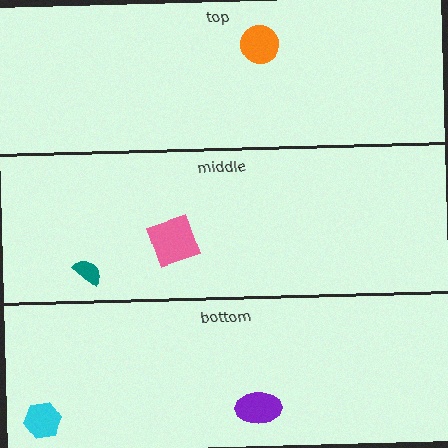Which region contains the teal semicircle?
The middle region.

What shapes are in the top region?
The orange circle.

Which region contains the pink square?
The middle region.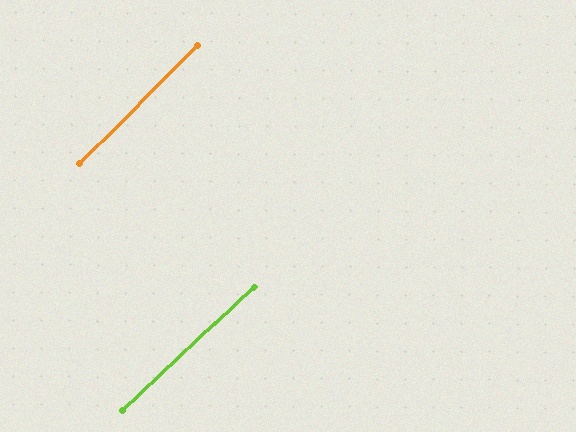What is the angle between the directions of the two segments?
Approximately 2 degrees.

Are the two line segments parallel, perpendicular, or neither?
Parallel — their directions differ by only 1.8°.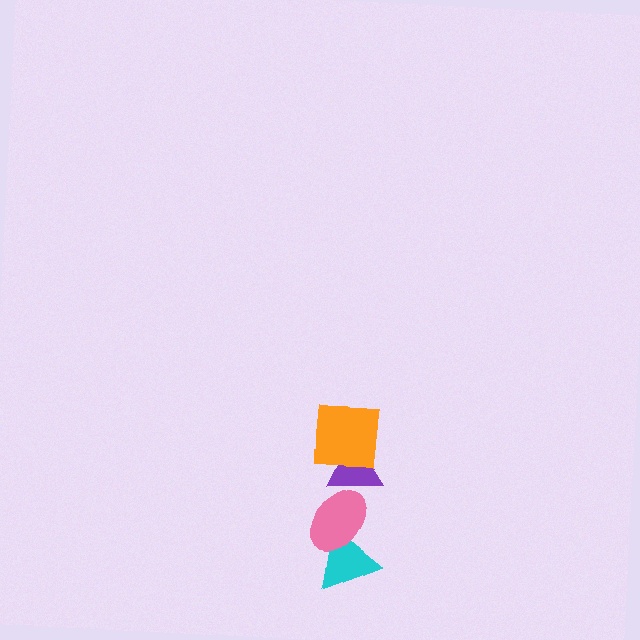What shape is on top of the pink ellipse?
The purple triangle is on top of the pink ellipse.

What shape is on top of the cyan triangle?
The pink ellipse is on top of the cyan triangle.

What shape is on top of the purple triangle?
The orange square is on top of the purple triangle.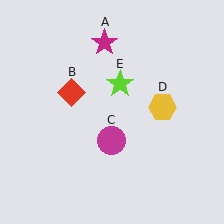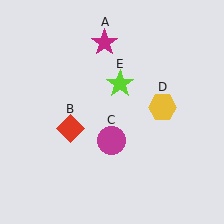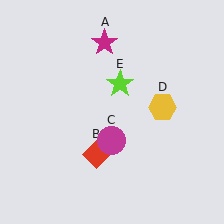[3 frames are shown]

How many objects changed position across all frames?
1 object changed position: red diamond (object B).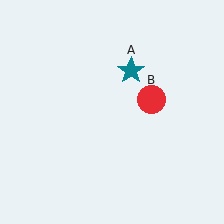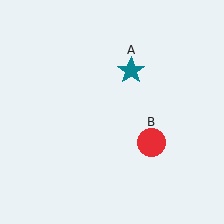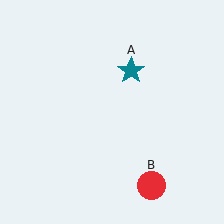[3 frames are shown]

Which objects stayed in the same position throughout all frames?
Teal star (object A) remained stationary.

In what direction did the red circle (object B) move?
The red circle (object B) moved down.